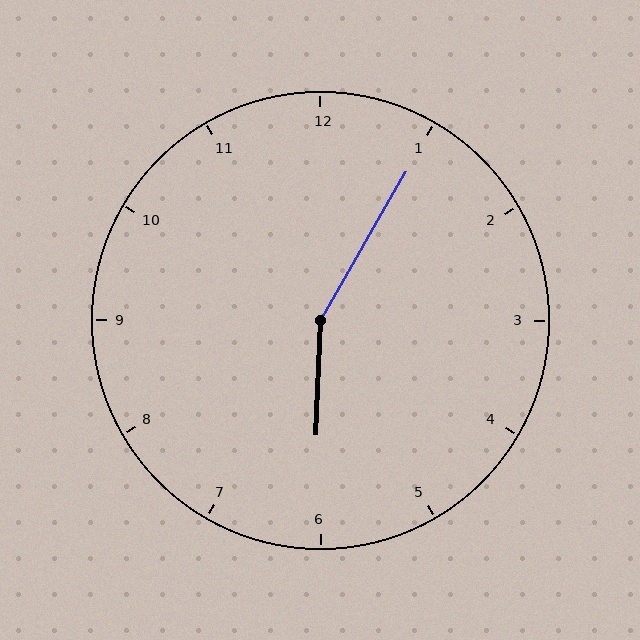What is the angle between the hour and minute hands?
Approximately 152 degrees.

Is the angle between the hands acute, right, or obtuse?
It is obtuse.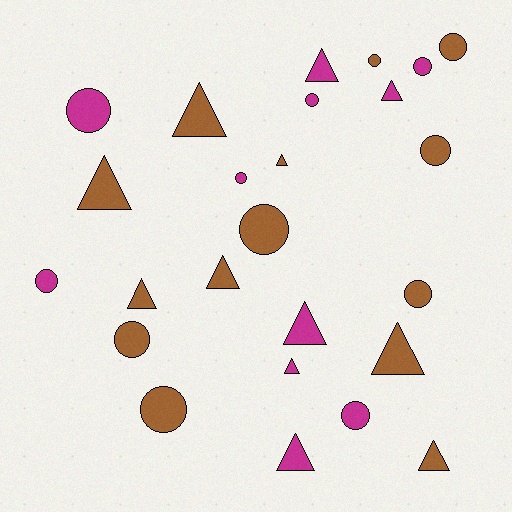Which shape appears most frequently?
Circle, with 13 objects.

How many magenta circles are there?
There are 6 magenta circles.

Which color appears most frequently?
Brown, with 14 objects.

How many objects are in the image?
There are 25 objects.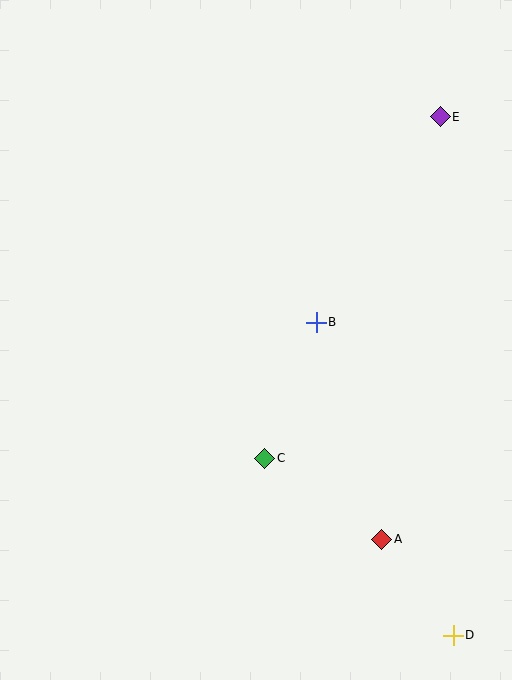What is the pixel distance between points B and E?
The distance between B and E is 240 pixels.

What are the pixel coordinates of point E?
Point E is at (440, 117).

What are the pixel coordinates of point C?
Point C is at (265, 458).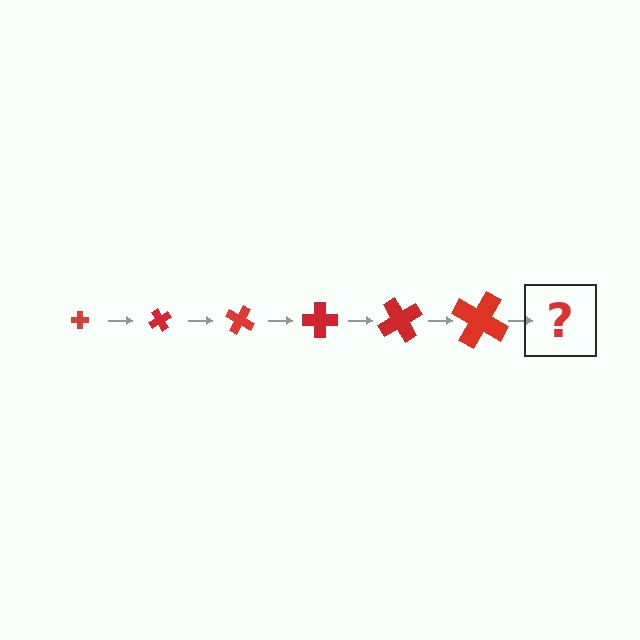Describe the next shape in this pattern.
It should be a cross, larger than the previous one and rotated 360 degrees from the start.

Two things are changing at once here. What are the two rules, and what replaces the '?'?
The two rules are that the cross grows larger each step and it rotates 60 degrees each step. The '?' should be a cross, larger than the previous one and rotated 360 degrees from the start.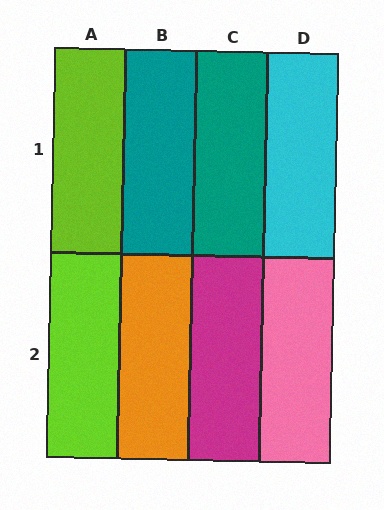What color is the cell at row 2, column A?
Lime.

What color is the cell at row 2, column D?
Pink.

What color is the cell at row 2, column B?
Orange.